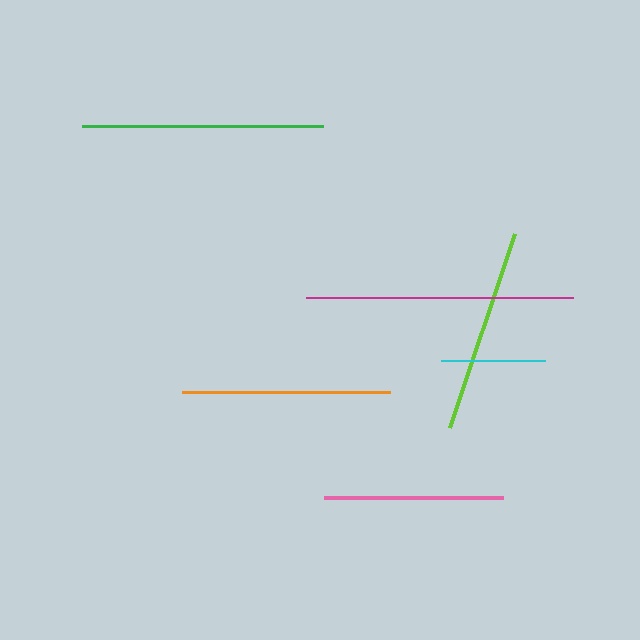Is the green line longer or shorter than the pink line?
The green line is longer than the pink line.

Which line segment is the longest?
The magenta line is the longest at approximately 267 pixels.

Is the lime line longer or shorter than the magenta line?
The magenta line is longer than the lime line.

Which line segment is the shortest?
The cyan line is the shortest at approximately 104 pixels.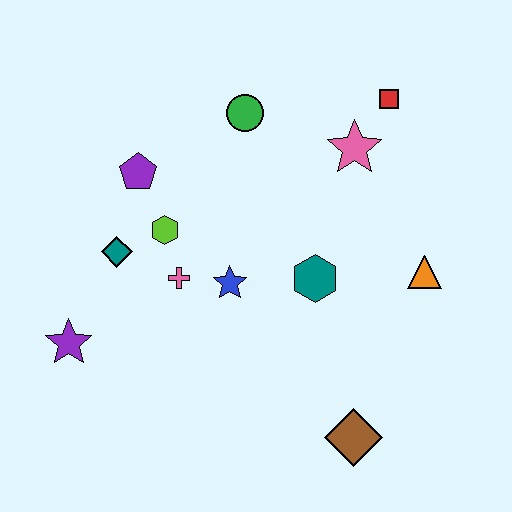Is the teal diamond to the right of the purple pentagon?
No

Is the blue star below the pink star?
Yes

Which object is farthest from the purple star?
The red square is farthest from the purple star.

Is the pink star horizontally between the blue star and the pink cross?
No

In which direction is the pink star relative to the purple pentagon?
The pink star is to the right of the purple pentagon.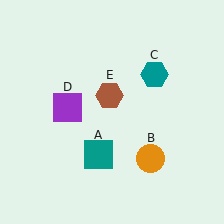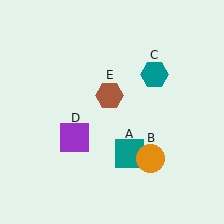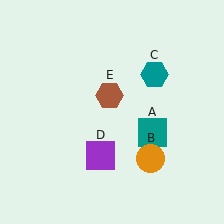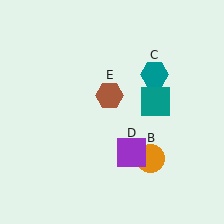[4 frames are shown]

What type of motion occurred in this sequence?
The teal square (object A), purple square (object D) rotated counterclockwise around the center of the scene.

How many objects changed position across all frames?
2 objects changed position: teal square (object A), purple square (object D).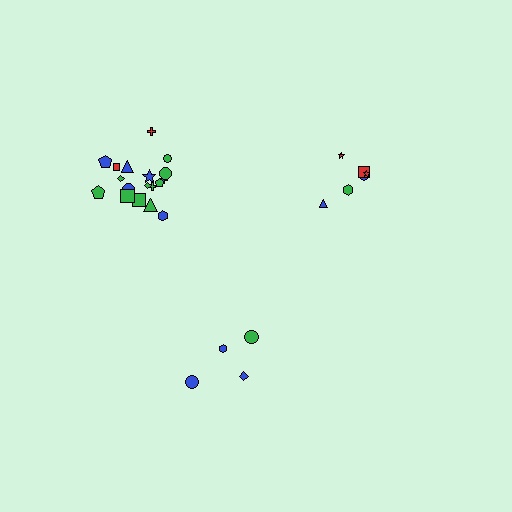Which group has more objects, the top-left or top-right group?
The top-left group.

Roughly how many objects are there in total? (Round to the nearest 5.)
Roughly 30 objects in total.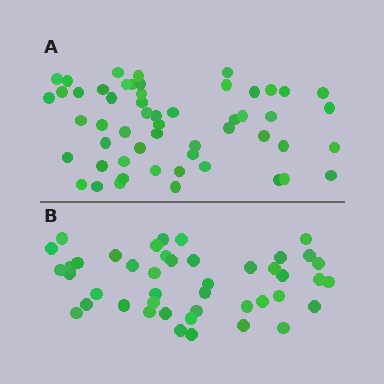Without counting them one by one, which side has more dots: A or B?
Region A (the top region) has more dots.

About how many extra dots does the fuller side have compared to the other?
Region A has roughly 10 or so more dots than region B.